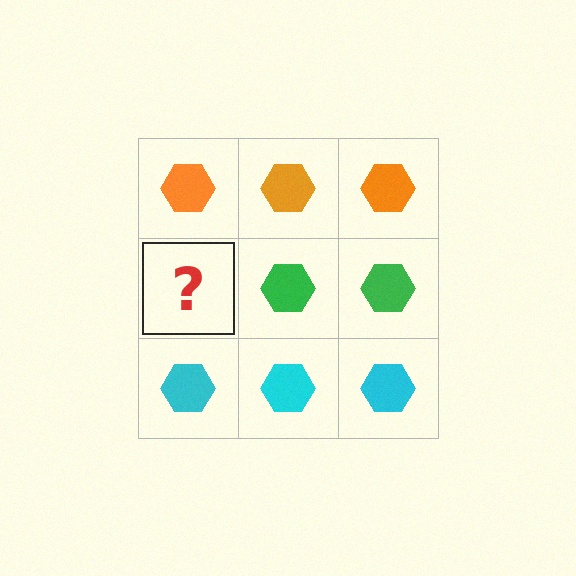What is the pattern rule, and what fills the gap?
The rule is that each row has a consistent color. The gap should be filled with a green hexagon.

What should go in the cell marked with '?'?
The missing cell should contain a green hexagon.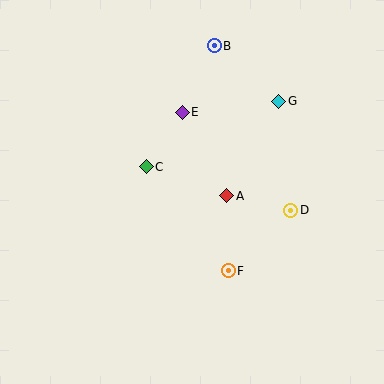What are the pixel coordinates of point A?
Point A is at (227, 196).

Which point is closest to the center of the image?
Point A at (227, 196) is closest to the center.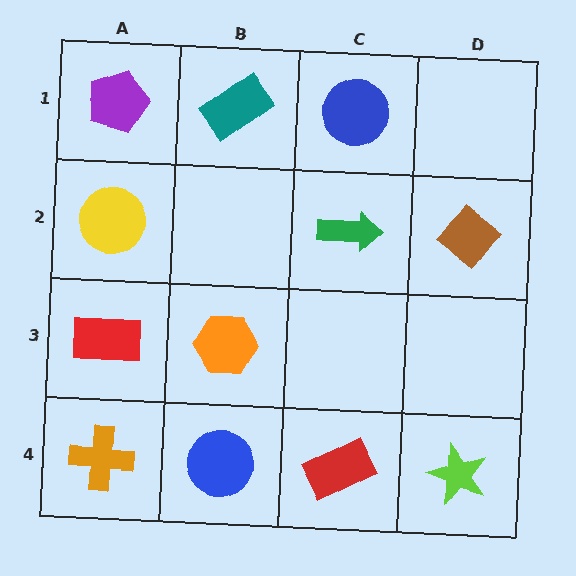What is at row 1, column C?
A blue circle.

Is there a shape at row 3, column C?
No, that cell is empty.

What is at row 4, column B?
A blue circle.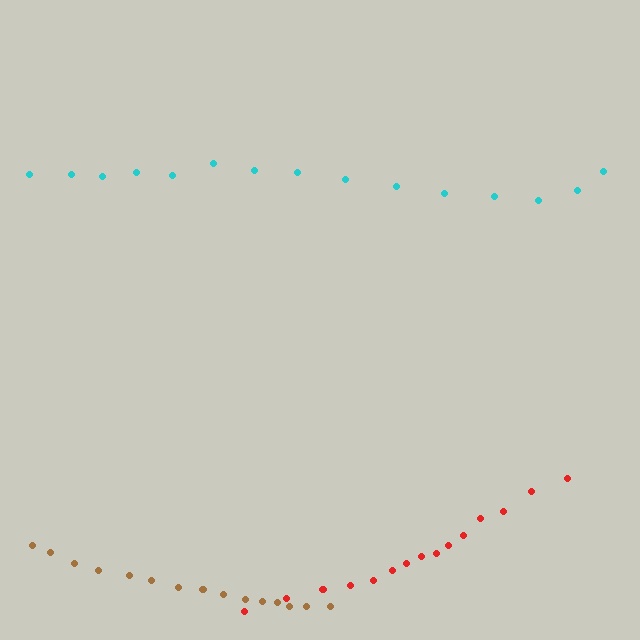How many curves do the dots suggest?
There are 3 distinct paths.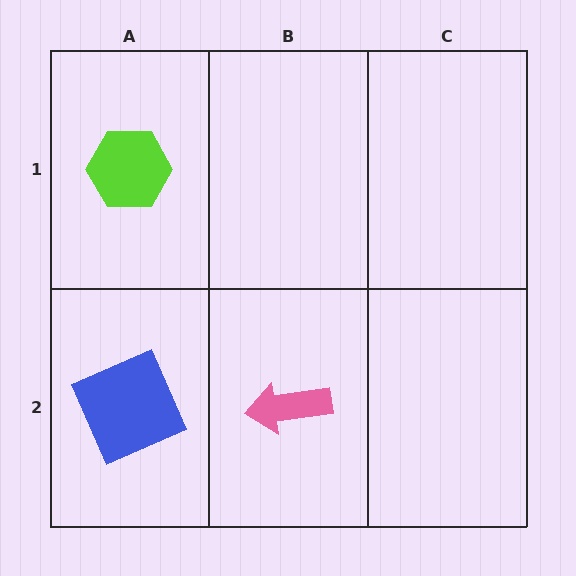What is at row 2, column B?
A pink arrow.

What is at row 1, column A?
A lime hexagon.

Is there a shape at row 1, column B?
No, that cell is empty.